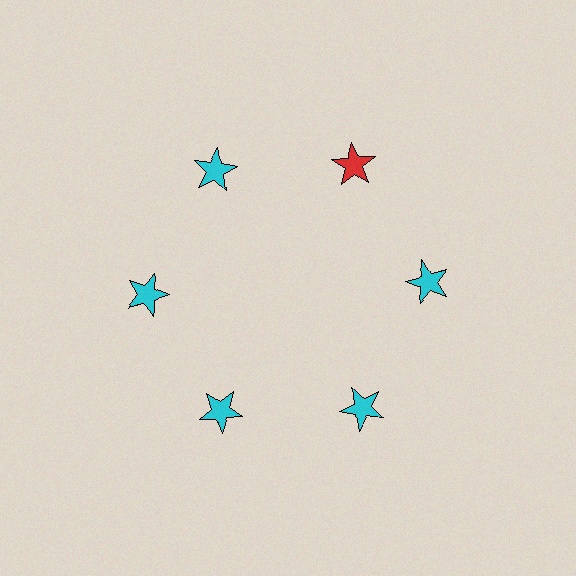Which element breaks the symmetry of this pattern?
The red star at roughly the 1 o'clock position breaks the symmetry. All other shapes are cyan stars.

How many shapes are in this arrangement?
There are 6 shapes arranged in a ring pattern.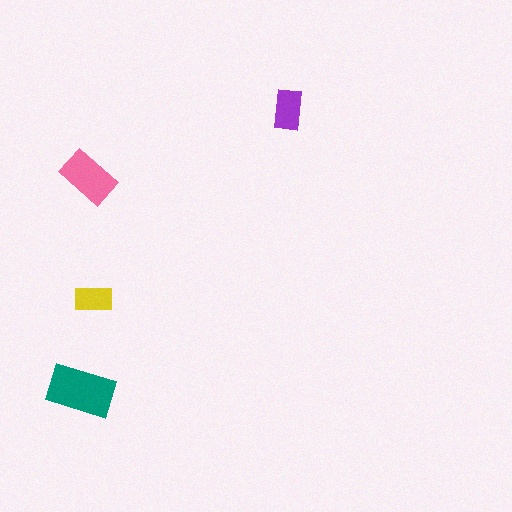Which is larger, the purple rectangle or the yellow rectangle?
The purple one.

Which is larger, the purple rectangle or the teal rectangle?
The teal one.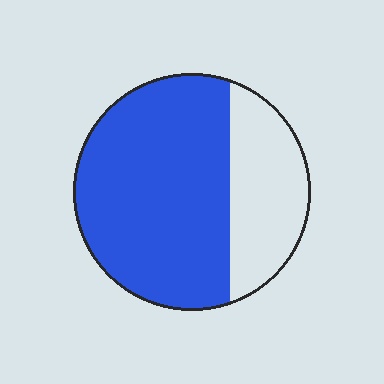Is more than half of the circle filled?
Yes.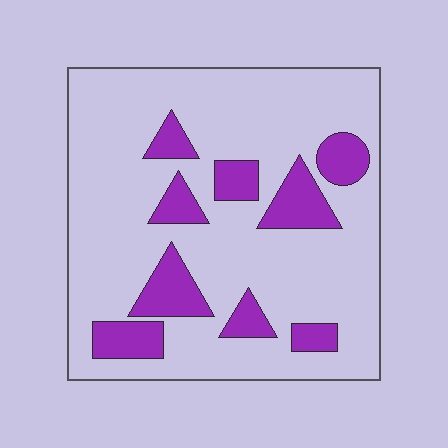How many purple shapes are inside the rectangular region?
9.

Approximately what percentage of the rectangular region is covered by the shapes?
Approximately 20%.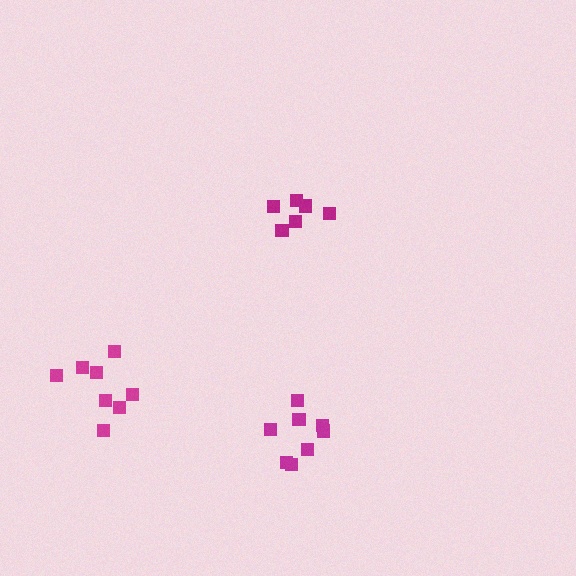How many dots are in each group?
Group 1: 8 dots, Group 2: 6 dots, Group 3: 8 dots (22 total).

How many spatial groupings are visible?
There are 3 spatial groupings.